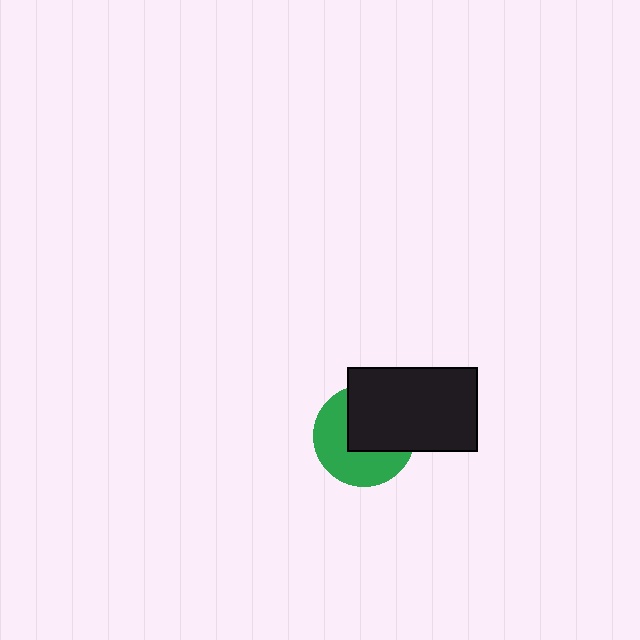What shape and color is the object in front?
The object in front is a black rectangle.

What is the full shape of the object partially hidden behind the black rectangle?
The partially hidden object is a green circle.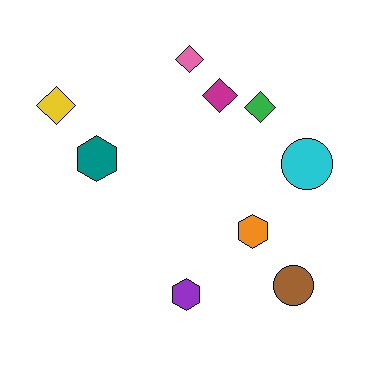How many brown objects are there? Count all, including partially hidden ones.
There is 1 brown object.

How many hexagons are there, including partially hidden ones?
There are 3 hexagons.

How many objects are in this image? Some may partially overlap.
There are 9 objects.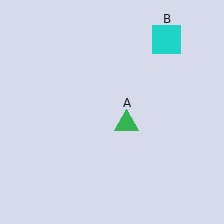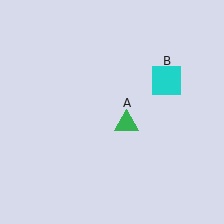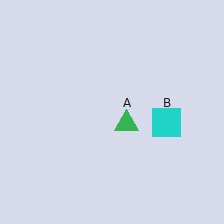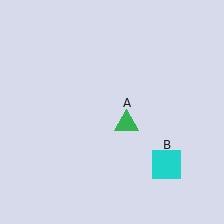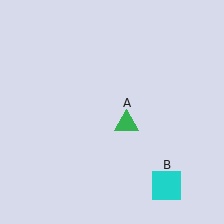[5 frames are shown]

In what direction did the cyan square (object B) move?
The cyan square (object B) moved down.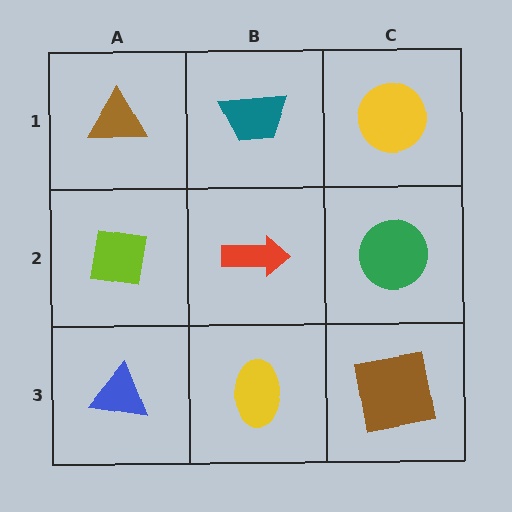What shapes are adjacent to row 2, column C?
A yellow circle (row 1, column C), a brown square (row 3, column C), a red arrow (row 2, column B).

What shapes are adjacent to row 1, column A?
A lime square (row 2, column A), a teal trapezoid (row 1, column B).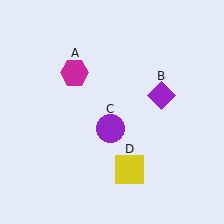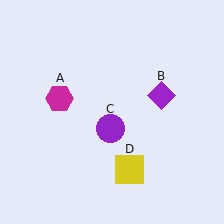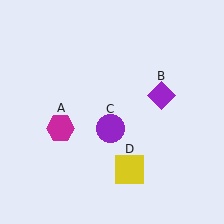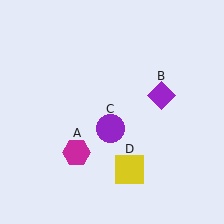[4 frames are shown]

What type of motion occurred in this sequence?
The magenta hexagon (object A) rotated counterclockwise around the center of the scene.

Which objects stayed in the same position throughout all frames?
Purple diamond (object B) and purple circle (object C) and yellow square (object D) remained stationary.